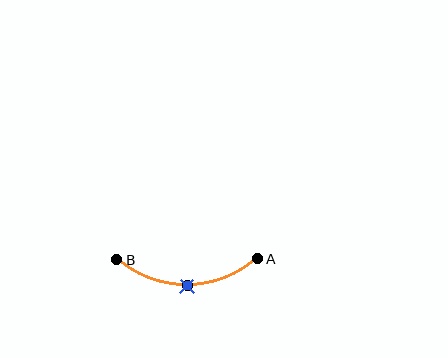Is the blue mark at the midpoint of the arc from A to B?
Yes. The blue mark lies on the arc at equal arc-length from both A and B — it is the arc midpoint.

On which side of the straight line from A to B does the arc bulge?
The arc bulges below the straight line connecting A and B.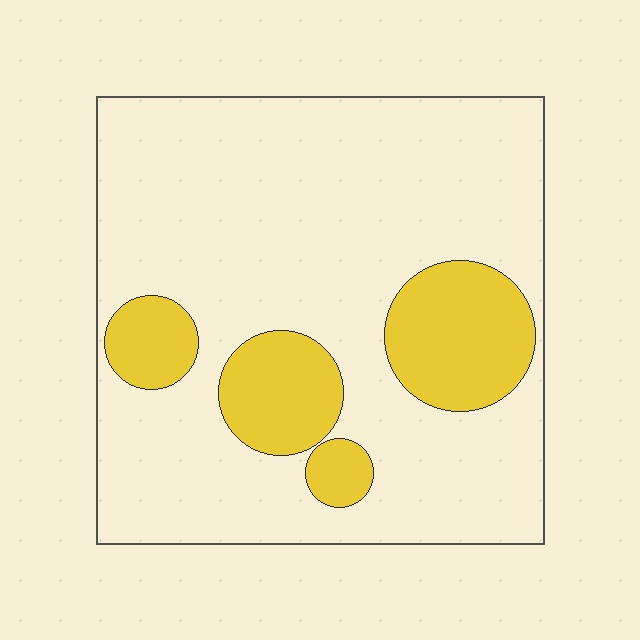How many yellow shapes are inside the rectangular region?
4.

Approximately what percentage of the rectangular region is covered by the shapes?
Approximately 20%.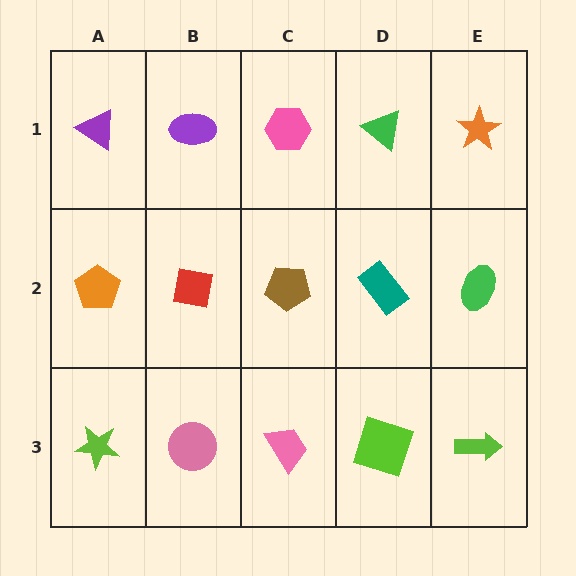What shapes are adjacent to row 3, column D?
A teal rectangle (row 2, column D), a pink trapezoid (row 3, column C), a lime arrow (row 3, column E).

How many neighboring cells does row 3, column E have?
2.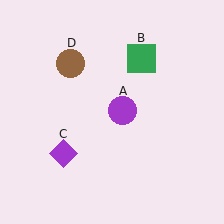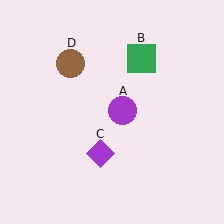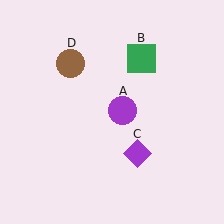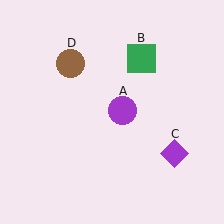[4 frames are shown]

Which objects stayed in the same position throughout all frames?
Purple circle (object A) and green square (object B) and brown circle (object D) remained stationary.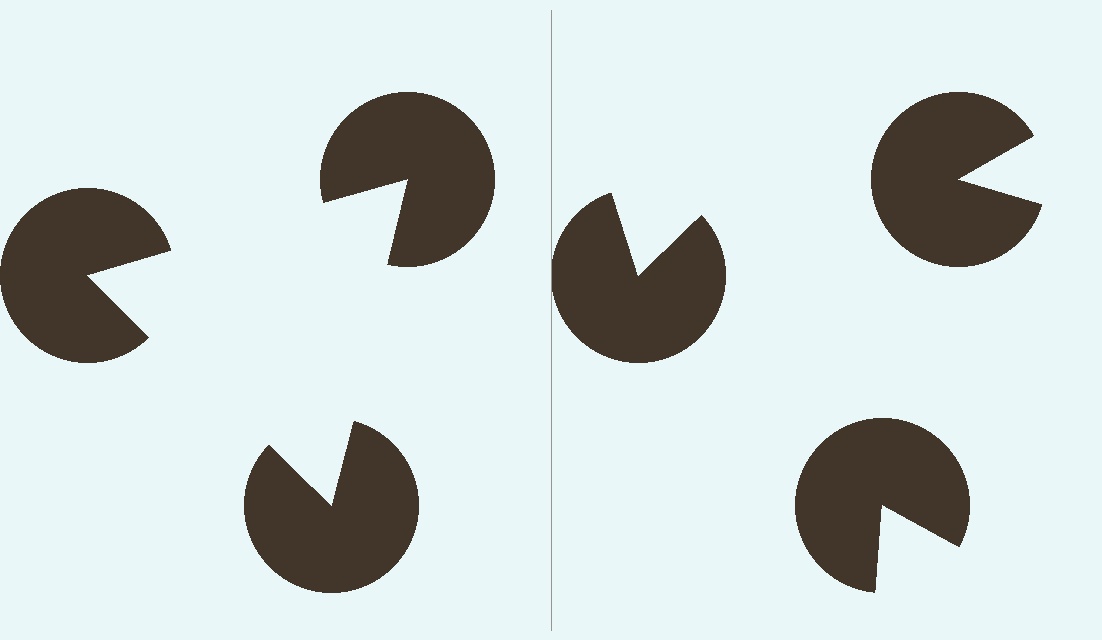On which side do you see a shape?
An illusory triangle appears on the left side. On the right side the wedge cuts are rotated, so no coherent shape forms.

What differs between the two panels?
The pac-man discs are positioned identically on both sides; only the wedge orientations differ. On the left they align to a triangle; on the right they are misaligned.